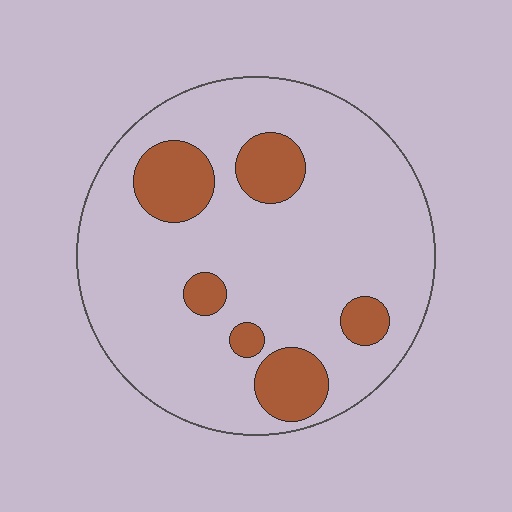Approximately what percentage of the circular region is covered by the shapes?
Approximately 20%.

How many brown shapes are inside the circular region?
6.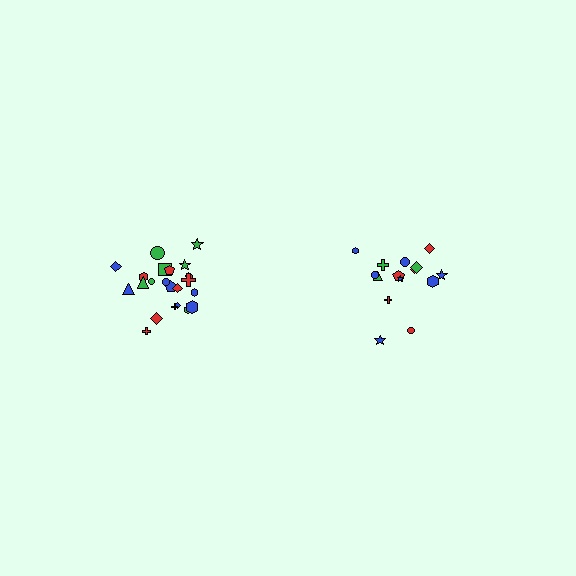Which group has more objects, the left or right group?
The left group.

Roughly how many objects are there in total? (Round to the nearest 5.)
Roughly 35 objects in total.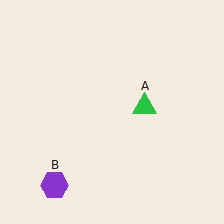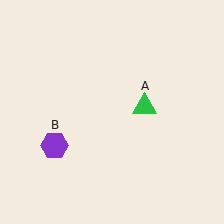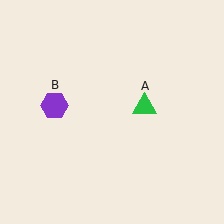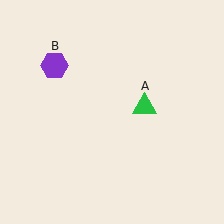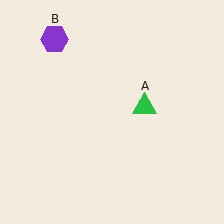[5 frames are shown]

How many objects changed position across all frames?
1 object changed position: purple hexagon (object B).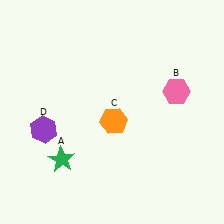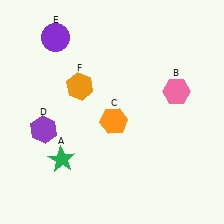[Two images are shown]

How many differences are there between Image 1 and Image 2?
There are 2 differences between the two images.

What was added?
A purple circle (E), an orange hexagon (F) were added in Image 2.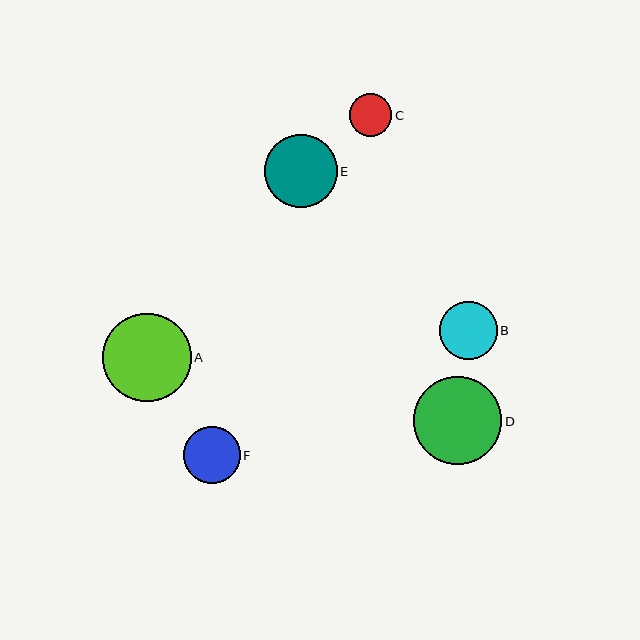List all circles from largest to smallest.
From largest to smallest: A, D, E, B, F, C.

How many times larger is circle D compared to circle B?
Circle D is approximately 1.5 times the size of circle B.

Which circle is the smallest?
Circle C is the smallest with a size of approximately 42 pixels.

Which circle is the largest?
Circle A is the largest with a size of approximately 89 pixels.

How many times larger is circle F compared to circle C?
Circle F is approximately 1.3 times the size of circle C.